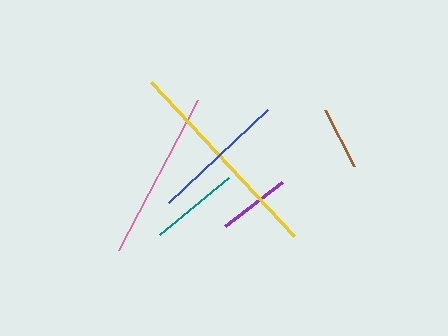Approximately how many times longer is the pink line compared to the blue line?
The pink line is approximately 1.3 times the length of the blue line.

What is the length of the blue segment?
The blue segment is approximately 135 pixels long.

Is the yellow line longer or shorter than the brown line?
The yellow line is longer than the brown line.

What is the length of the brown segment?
The brown segment is approximately 63 pixels long.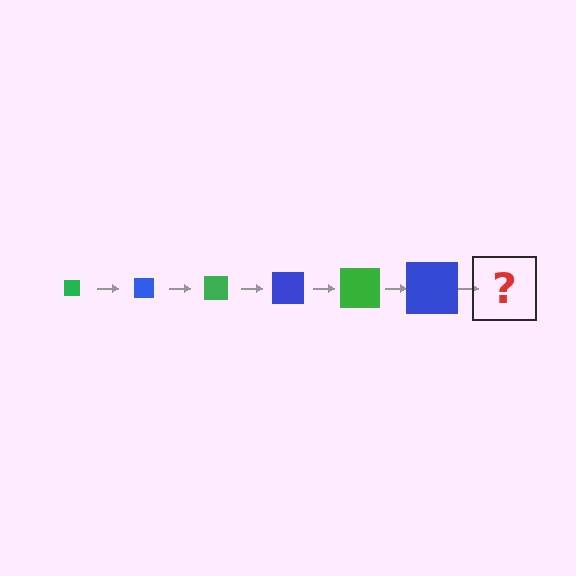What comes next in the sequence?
The next element should be a green square, larger than the previous one.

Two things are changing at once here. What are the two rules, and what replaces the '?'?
The two rules are that the square grows larger each step and the color cycles through green and blue. The '?' should be a green square, larger than the previous one.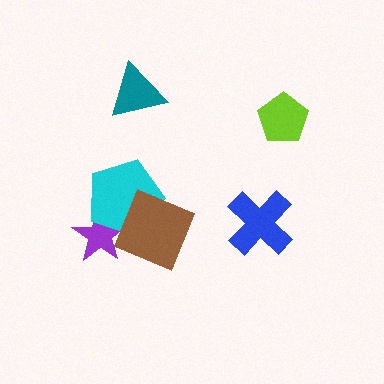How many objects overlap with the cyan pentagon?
2 objects overlap with the cyan pentagon.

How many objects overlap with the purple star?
2 objects overlap with the purple star.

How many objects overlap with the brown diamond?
2 objects overlap with the brown diamond.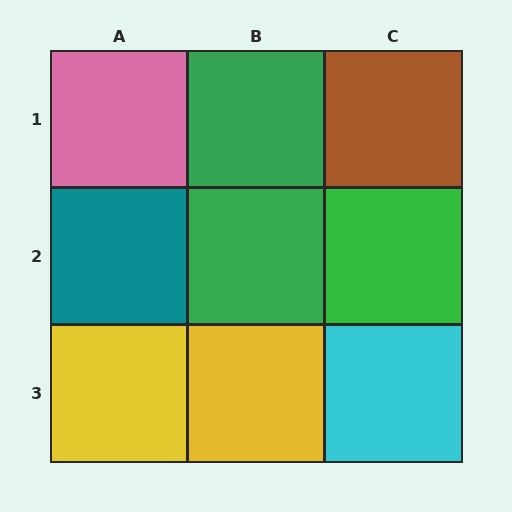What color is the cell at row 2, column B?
Green.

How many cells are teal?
1 cell is teal.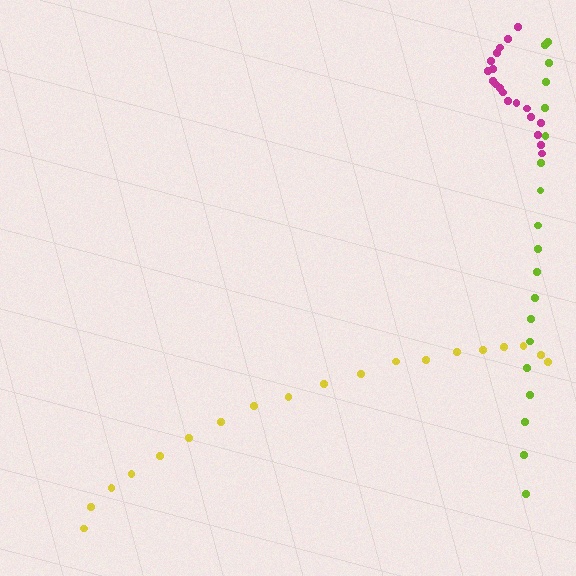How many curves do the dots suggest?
There are 3 distinct paths.